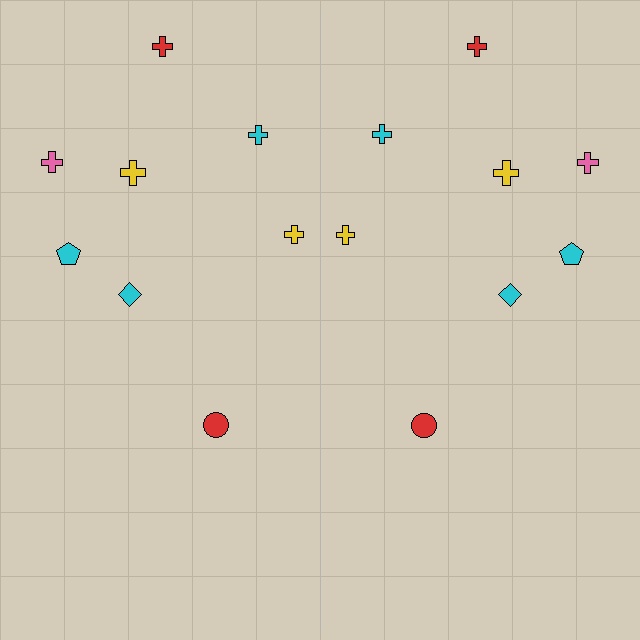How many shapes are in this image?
There are 16 shapes in this image.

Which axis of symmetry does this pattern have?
The pattern has a vertical axis of symmetry running through the center of the image.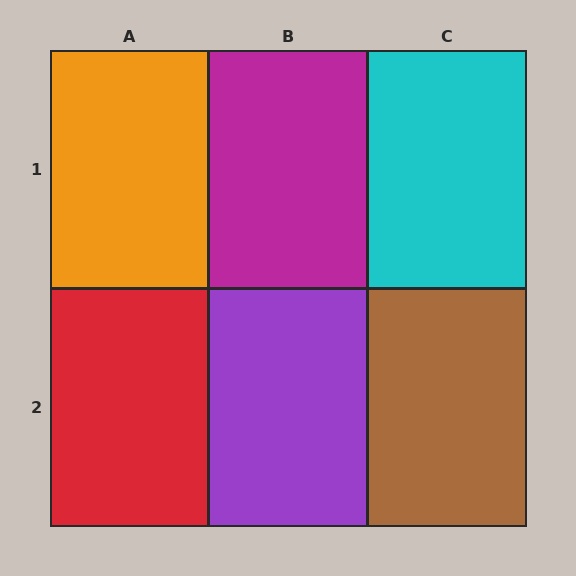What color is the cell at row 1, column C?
Cyan.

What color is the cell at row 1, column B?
Magenta.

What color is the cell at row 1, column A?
Orange.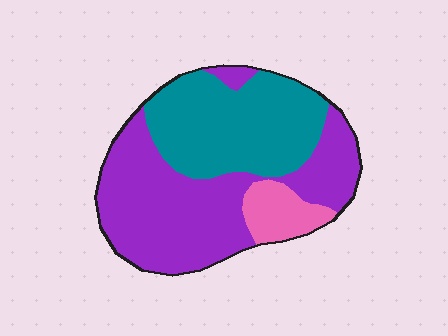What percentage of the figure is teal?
Teal covers 38% of the figure.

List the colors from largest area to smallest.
From largest to smallest: purple, teal, pink.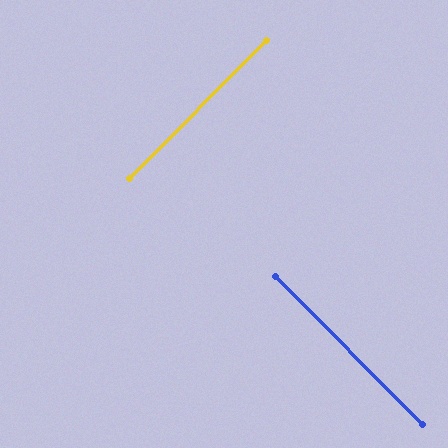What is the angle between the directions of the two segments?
Approximately 90 degrees.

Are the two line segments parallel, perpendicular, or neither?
Perpendicular — they meet at approximately 90°.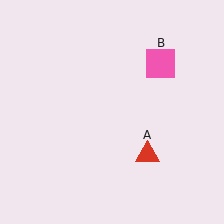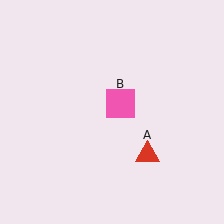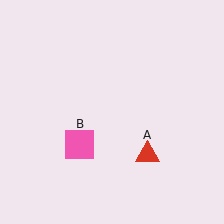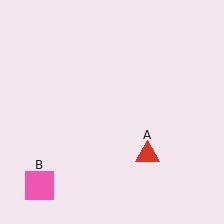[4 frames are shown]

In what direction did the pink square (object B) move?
The pink square (object B) moved down and to the left.